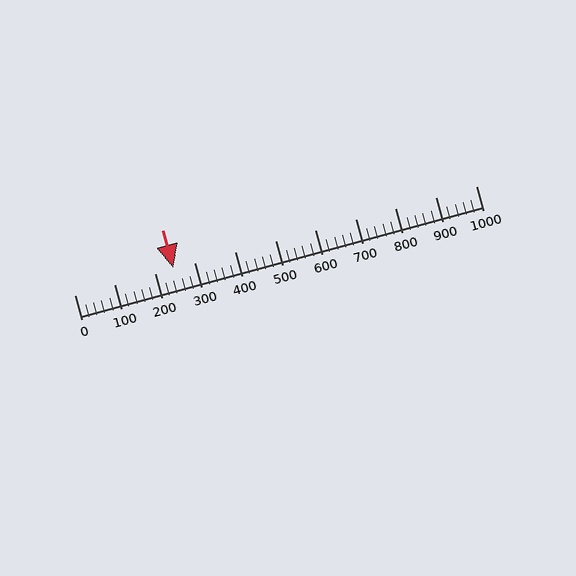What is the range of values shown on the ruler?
The ruler shows values from 0 to 1000.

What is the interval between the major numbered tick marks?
The major tick marks are spaced 100 units apart.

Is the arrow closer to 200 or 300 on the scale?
The arrow is closer to 200.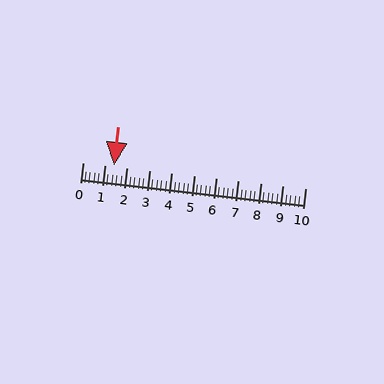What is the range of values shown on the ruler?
The ruler shows values from 0 to 10.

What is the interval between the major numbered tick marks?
The major tick marks are spaced 1 units apart.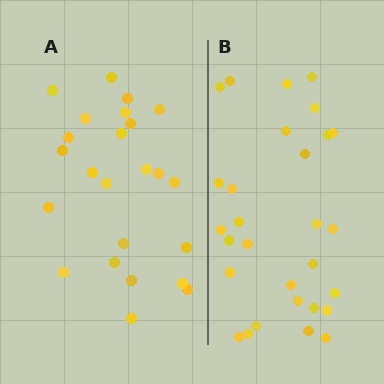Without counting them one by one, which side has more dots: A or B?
Region B (the right region) has more dots.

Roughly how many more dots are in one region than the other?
Region B has about 5 more dots than region A.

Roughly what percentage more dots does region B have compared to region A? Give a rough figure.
About 20% more.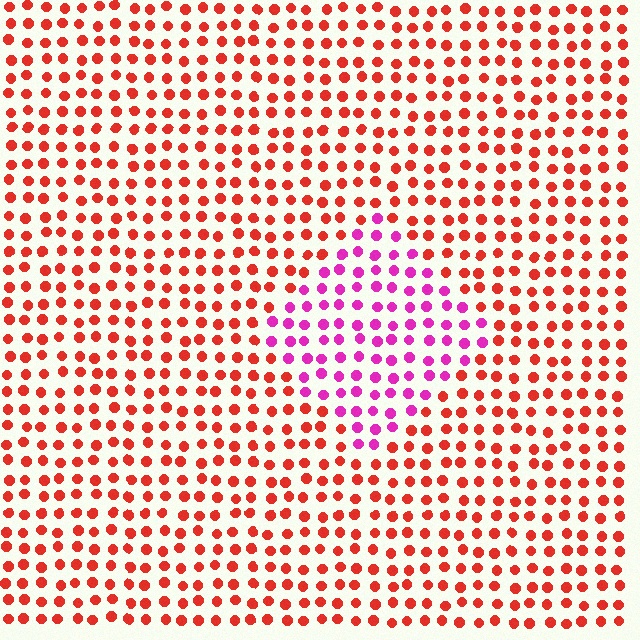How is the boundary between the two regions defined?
The boundary is defined purely by a slight shift in hue (about 50 degrees). Spacing, size, and orientation are identical on both sides.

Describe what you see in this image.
The image is filled with small red elements in a uniform arrangement. A diamond-shaped region is visible where the elements are tinted to a slightly different hue, forming a subtle color boundary.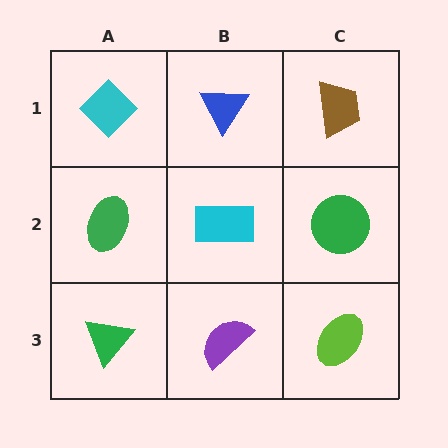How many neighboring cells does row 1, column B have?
3.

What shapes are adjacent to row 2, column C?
A brown trapezoid (row 1, column C), a lime ellipse (row 3, column C), a cyan rectangle (row 2, column B).